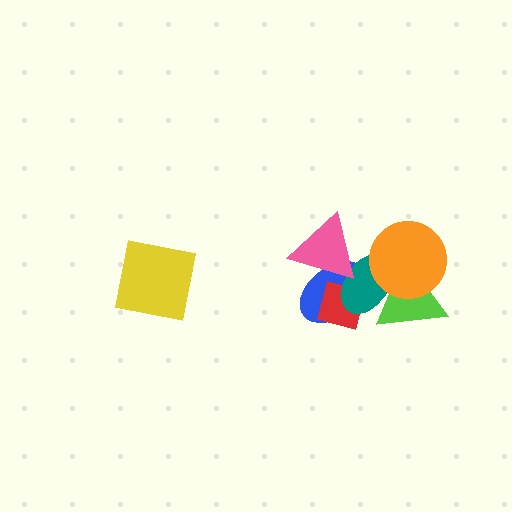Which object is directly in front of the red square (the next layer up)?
The teal ellipse is directly in front of the red square.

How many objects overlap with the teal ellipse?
5 objects overlap with the teal ellipse.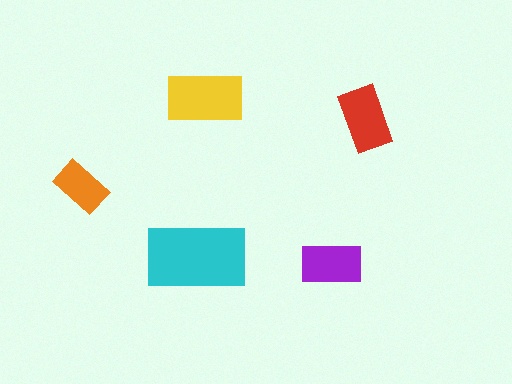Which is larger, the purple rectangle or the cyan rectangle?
The cyan one.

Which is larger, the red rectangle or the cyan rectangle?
The cyan one.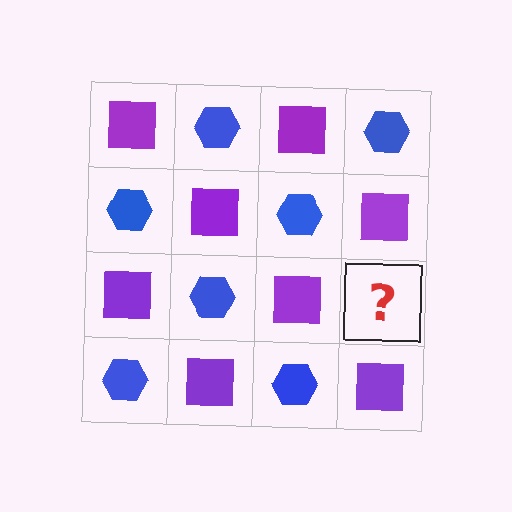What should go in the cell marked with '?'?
The missing cell should contain a blue hexagon.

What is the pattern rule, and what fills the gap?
The rule is that it alternates purple square and blue hexagon in a checkerboard pattern. The gap should be filled with a blue hexagon.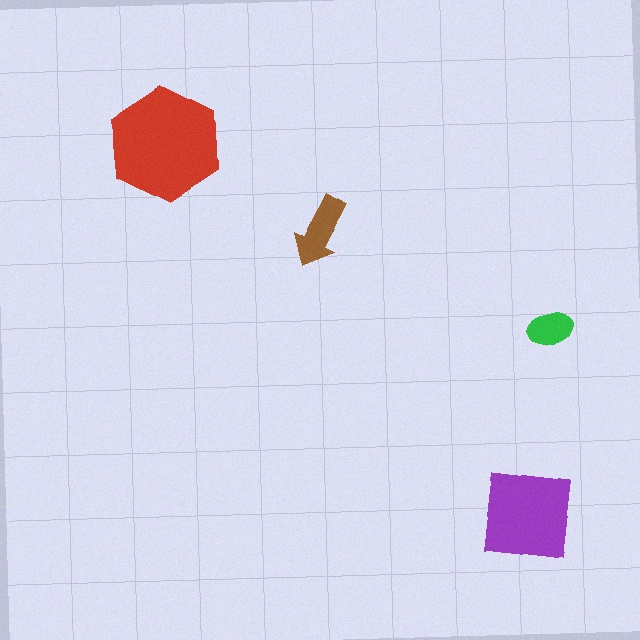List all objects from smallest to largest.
The green ellipse, the brown arrow, the purple square, the red hexagon.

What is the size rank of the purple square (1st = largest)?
2nd.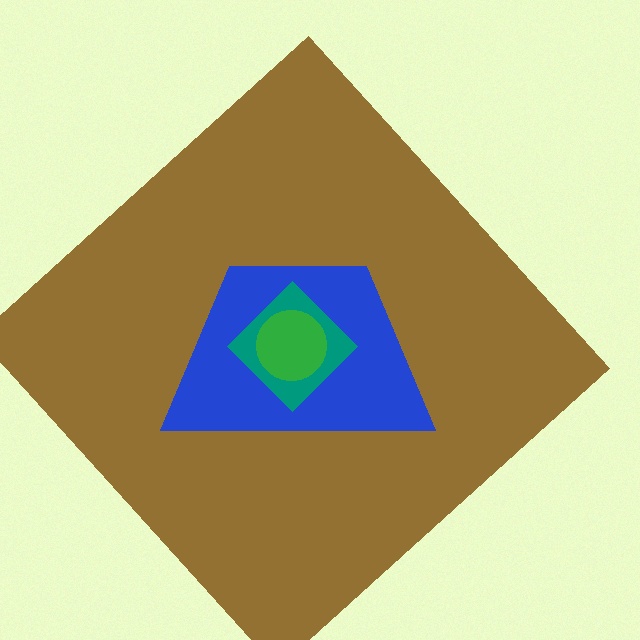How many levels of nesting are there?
4.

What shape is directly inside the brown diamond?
The blue trapezoid.